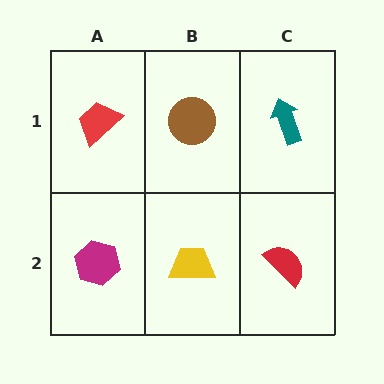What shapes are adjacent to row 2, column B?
A brown circle (row 1, column B), a magenta hexagon (row 2, column A), a red semicircle (row 2, column C).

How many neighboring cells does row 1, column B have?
3.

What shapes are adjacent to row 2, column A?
A red trapezoid (row 1, column A), a yellow trapezoid (row 2, column B).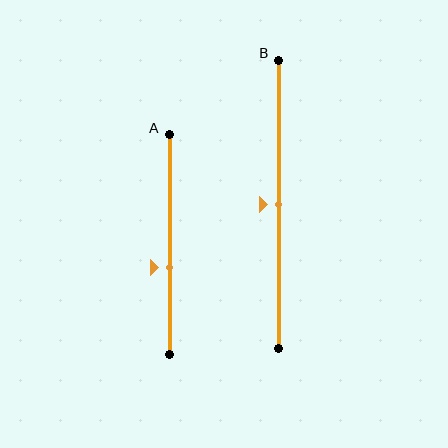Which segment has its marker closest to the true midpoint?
Segment B has its marker closest to the true midpoint.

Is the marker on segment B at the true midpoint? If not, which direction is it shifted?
Yes, the marker on segment B is at the true midpoint.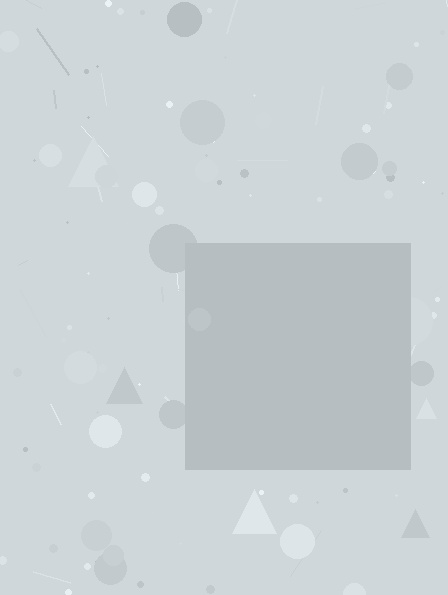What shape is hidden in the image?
A square is hidden in the image.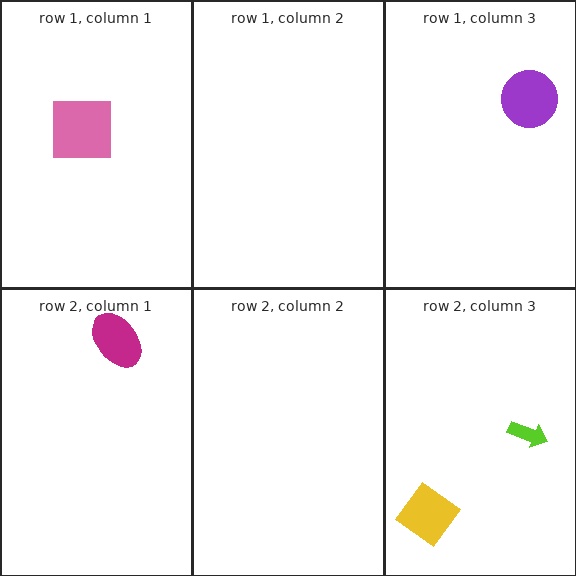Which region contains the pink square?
The row 1, column 1 region.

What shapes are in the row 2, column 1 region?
The magenta ellipse.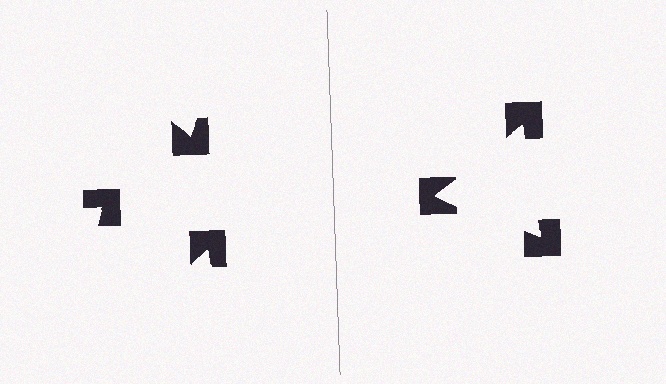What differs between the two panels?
The notched squares are positioned identically on both sides; only the wedge orientations differ. On the right they align to a triangle; on the left they are misaligned.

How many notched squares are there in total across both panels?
6 — 3 on each side.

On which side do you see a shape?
An illusory triangle appears on the right side. On the left side the wedge cuts are rotated, so no coherent shape forms.